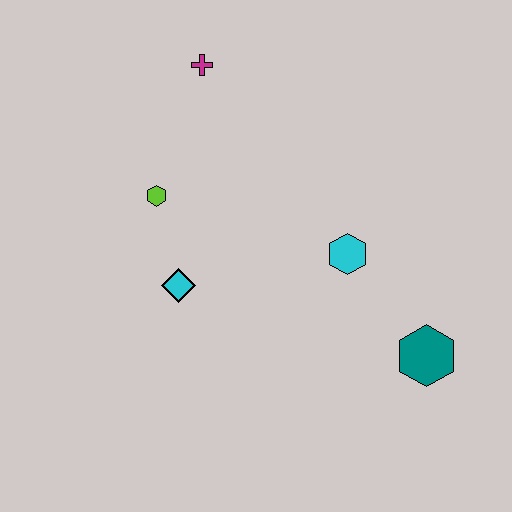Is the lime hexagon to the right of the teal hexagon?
No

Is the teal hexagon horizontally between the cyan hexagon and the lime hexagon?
No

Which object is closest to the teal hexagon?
The cyan hexagon is closest to the teal hexagon.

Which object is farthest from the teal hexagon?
The magenta cross is farthest from the teal hexagon.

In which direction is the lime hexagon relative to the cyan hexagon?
The lime hexagon is to the left of the cyan hexagon.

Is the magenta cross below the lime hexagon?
No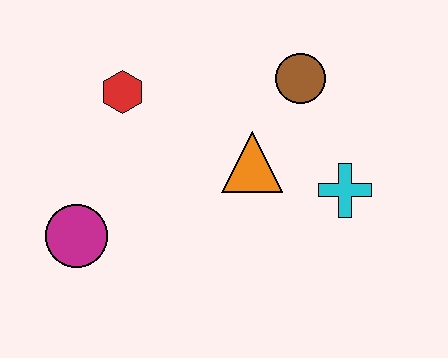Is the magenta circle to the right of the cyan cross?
No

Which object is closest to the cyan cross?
The orange triangle is closest to the cyan cross.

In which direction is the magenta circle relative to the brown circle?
The magenta circle is to the left of the brown circle.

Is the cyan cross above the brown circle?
No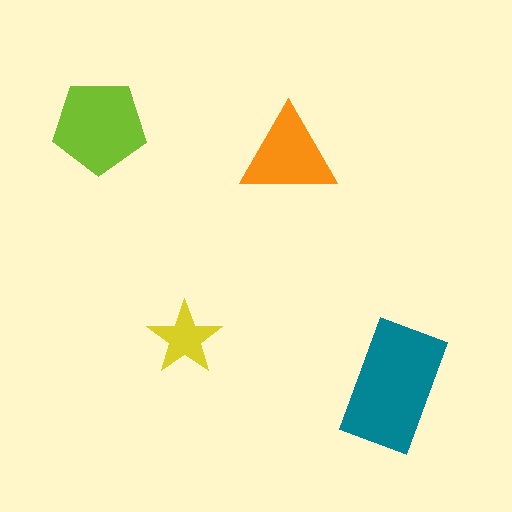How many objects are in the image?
There are 4 objects in the image.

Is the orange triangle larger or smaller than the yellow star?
Larger.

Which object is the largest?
The teal rectangle.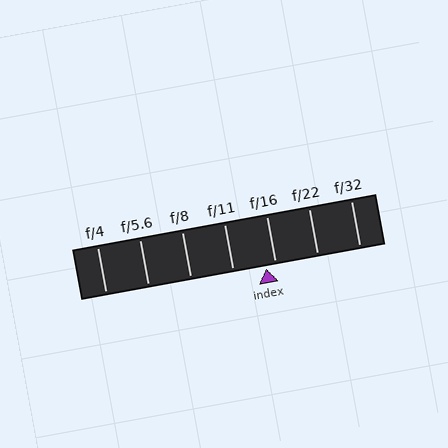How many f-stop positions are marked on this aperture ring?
There are 7 f-stop positions marked.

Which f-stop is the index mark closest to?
The index mark is closest to f/16.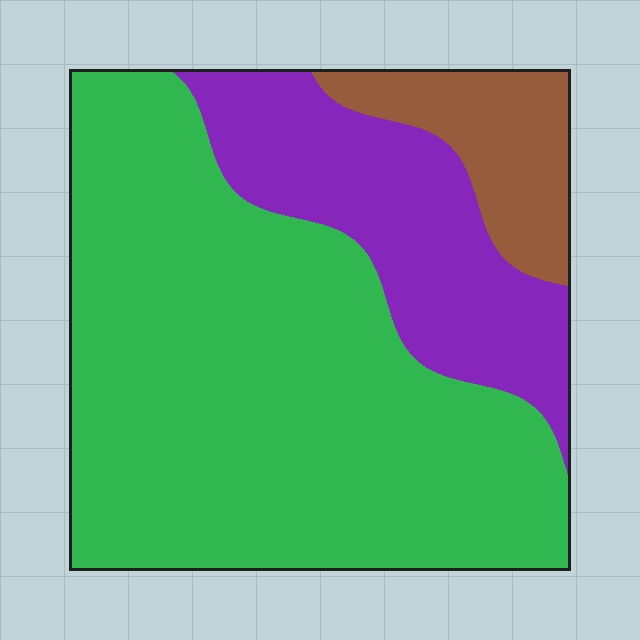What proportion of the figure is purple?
Purple covers 23% of the figure.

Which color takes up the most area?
Green, at roughly 65%.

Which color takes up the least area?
Brown, at roughly 10%.